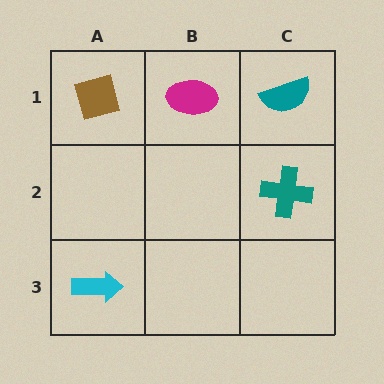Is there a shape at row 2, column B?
No, that cell is empty.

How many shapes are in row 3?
1 shape.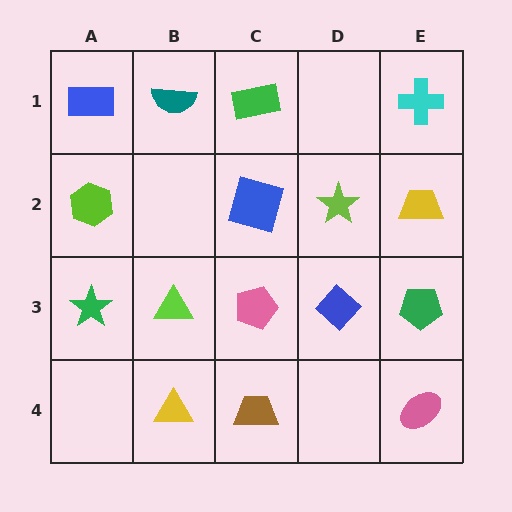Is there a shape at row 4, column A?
No, that cell is empty.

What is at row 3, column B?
A lime triangle.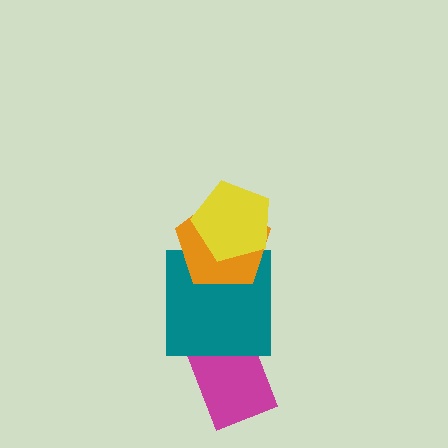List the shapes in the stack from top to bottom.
From top to bottom: the yellow pentagon, the orange pentagon, the teal square, the magenta rectangle.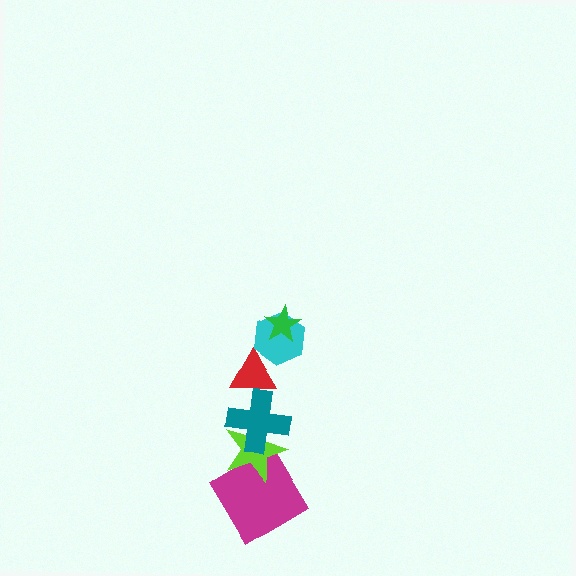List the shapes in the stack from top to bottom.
From top to bottom: the green star, the cyan hexagon, the red triangle, the teal cross, the lime star, the magenta diamond.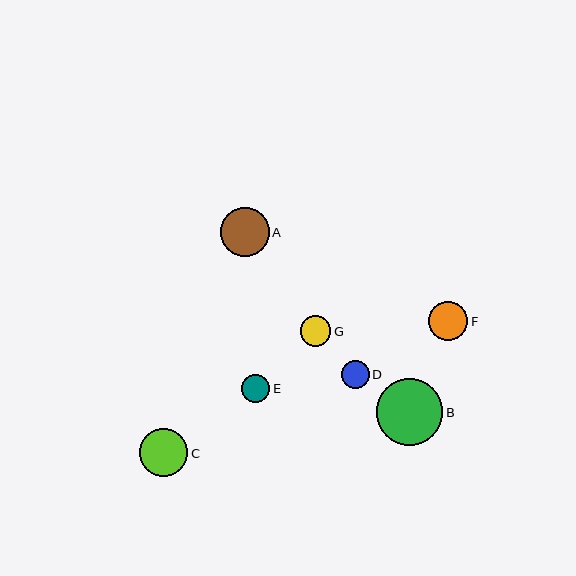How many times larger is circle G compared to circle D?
Circle G is approximately 1.1 times the size of circle D.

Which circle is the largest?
Circle B is the largest with a size of approximately 66 pixels.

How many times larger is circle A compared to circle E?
Circle A is approximately 1.7 times the size of circle E.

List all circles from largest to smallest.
From largest to smallest: B, A, C, F, G, E, D.